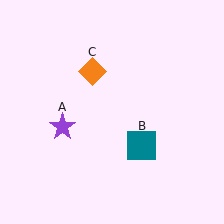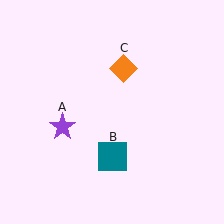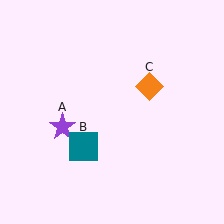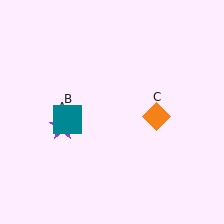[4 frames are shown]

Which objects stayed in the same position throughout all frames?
Purple star (object A) remained stationary.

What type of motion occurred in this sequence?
The teal square (object B), orange diamond (object C) rotated clockwise around the center of the scene.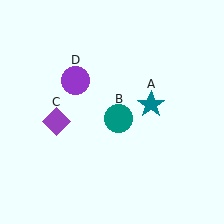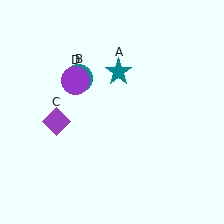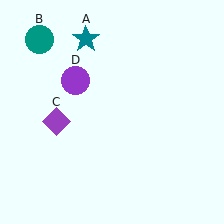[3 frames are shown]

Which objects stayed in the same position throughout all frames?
Purple diamond (object C) and purple circle (object D) remained stationary.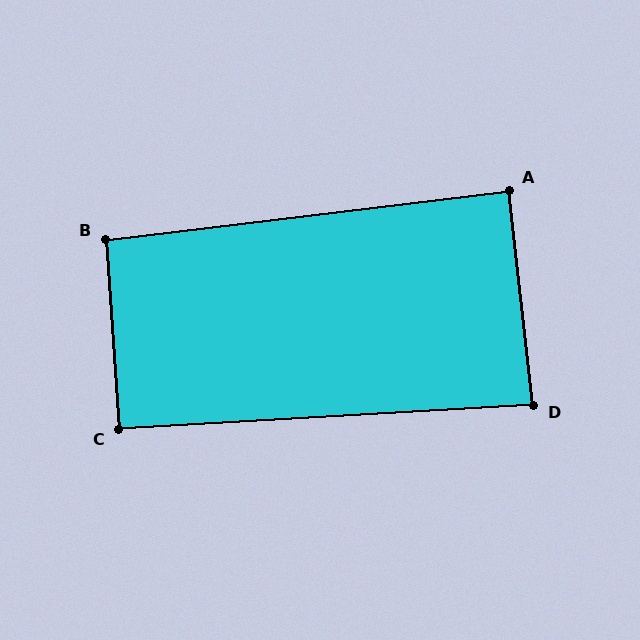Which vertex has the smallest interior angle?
D, at approximately 87 degrees.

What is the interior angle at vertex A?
Approximately 89 degrees (approximately right).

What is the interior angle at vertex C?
Approximately 91 degrees (approximately right).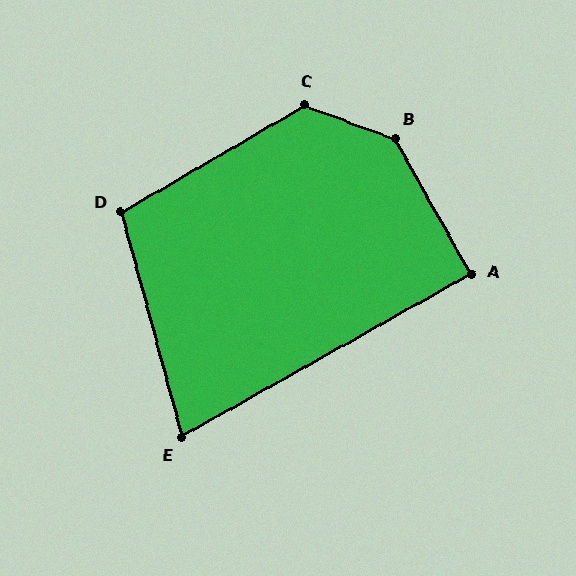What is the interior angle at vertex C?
Approximately 129 degrees (obtuse).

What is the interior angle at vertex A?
Approximately 90 degrees (approximately right).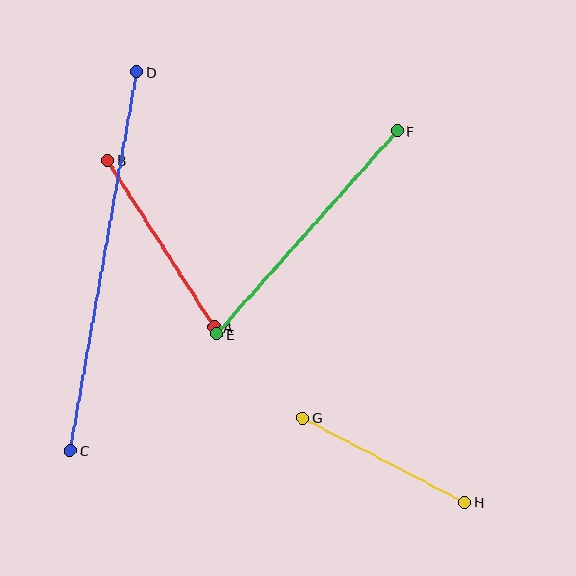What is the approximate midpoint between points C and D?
The midpoint is at approximately (104, 261) pixels.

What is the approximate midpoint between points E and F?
The midpoint is at approximately (307, 232) pixels.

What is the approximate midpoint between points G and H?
The midpoint is at approximately (384, 460) pixels.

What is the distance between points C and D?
The distance is approximately 384 pixels.